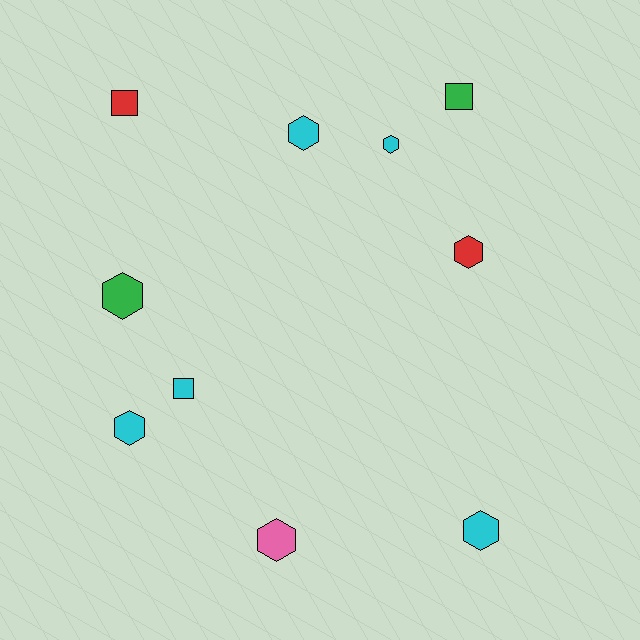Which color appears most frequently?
Cyan, with 5 objects.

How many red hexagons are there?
There is 1 red hexagon.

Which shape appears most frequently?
Hexagon, with 7 objects.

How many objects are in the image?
There are 10 objects.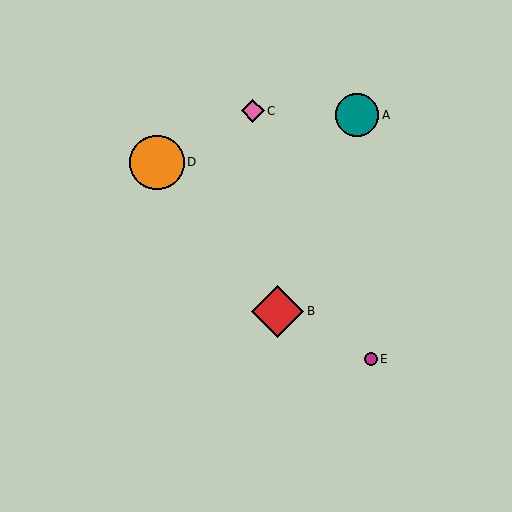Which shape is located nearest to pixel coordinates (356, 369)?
The magenta circle (labeled E) at (371, 359) is nearest to that location.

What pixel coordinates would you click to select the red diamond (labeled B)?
Click at (278, 312) to select the red diamond B.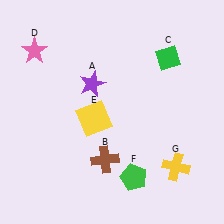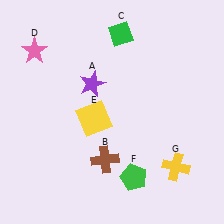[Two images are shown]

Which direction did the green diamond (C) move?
The green diamond (C) moved left.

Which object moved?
The green diamond (C) moved left.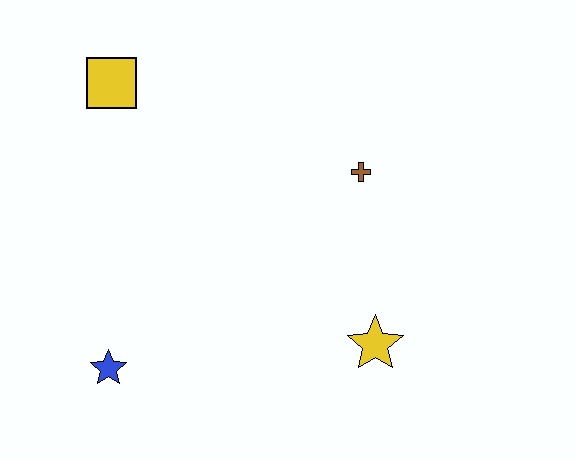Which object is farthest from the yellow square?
The yellow star is farthest from the yellow square.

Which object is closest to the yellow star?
The brown cross is closest to the yellow star.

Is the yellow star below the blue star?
No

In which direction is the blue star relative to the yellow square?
The blue star is below the yellow square.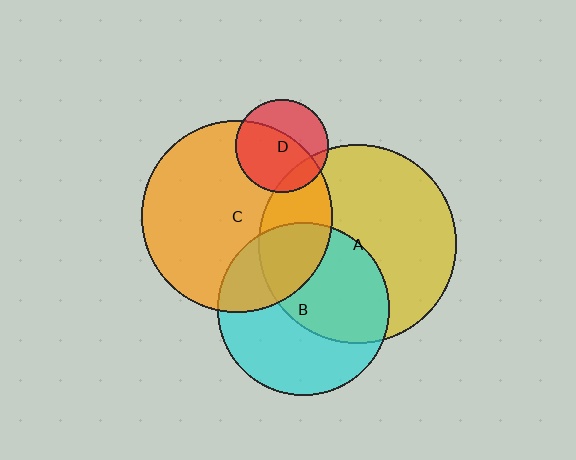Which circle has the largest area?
Circle A (yellow).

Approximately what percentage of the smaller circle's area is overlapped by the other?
Approximately 15%.